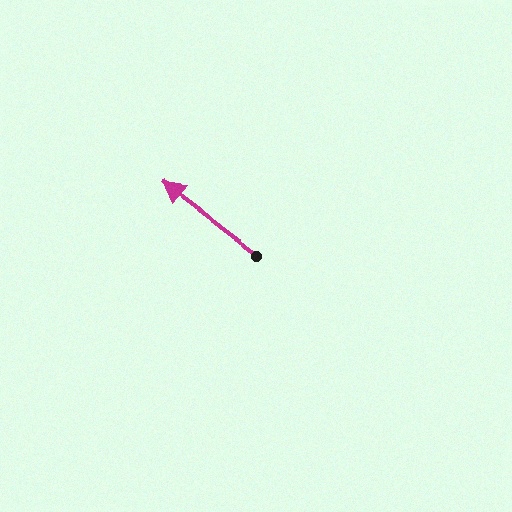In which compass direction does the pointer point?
Northwest.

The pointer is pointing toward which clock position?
Roughly 10 o'clock.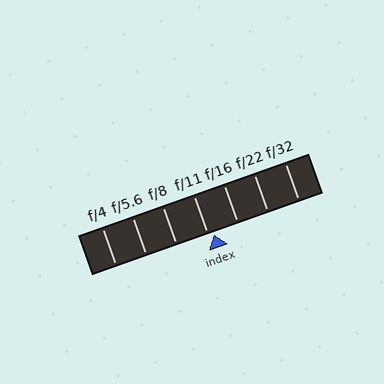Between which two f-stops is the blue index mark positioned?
The index mark is between f/11 and f/16.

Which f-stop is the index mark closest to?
The index mark is closest to f/11.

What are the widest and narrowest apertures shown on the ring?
The widest aperture shown is f/4 and the narrowest is f/32.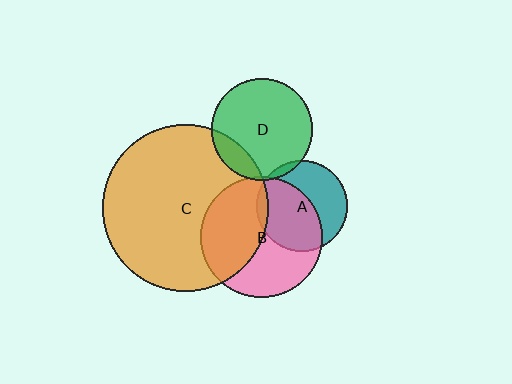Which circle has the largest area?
Circle C (orange).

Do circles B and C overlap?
Yes.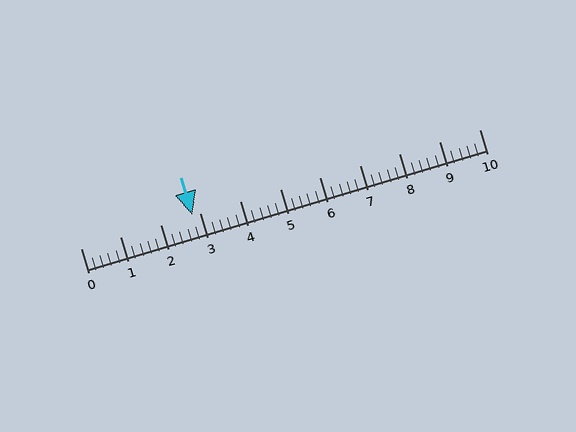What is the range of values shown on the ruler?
The ruler shows values from 0 to 10.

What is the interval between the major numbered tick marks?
The major tick marks are spaced 1 units apart.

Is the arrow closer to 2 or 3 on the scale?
The arrow is closer to 3.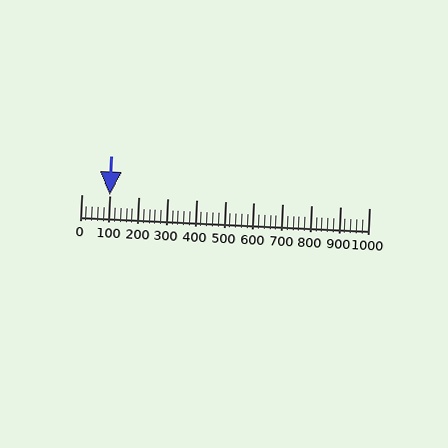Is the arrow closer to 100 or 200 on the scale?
The arrow is closer to 100.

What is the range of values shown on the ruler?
The ruler shows values from 0 to 1000.